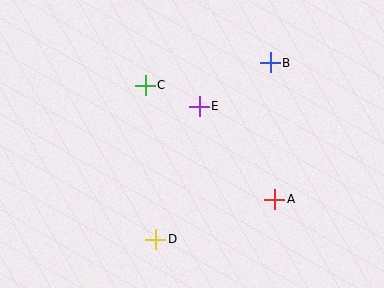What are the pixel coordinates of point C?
Point C is at (145, 85).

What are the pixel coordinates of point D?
Point D is at (156, 239).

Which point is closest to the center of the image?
Point E at (199, 106) is closest to the center.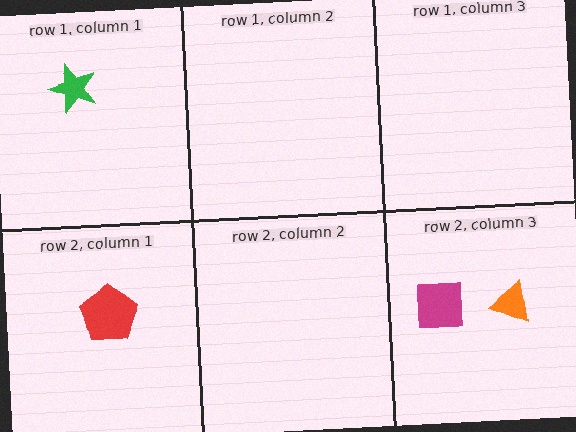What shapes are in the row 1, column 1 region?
The green star.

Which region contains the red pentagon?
The row 2, column 1 region.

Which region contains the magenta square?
The row 2, column 3 region.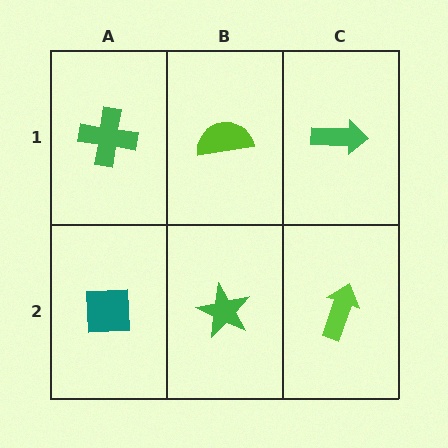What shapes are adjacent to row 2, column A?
A green cross (row 1, column A), a green star (row 2, column B).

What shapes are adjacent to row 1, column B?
A green star (row 2, column B), a green cross (row 1, column A), a green arrow (row 1, column C).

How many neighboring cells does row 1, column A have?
2.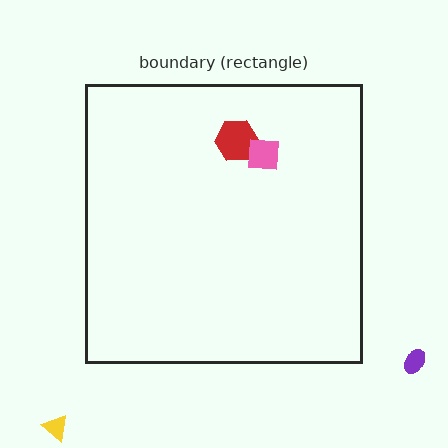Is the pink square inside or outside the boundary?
Inside.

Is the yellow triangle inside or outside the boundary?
Outside.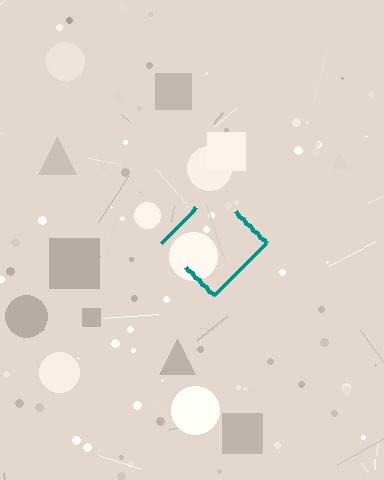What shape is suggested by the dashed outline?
The dashed outline suggests a diamond.